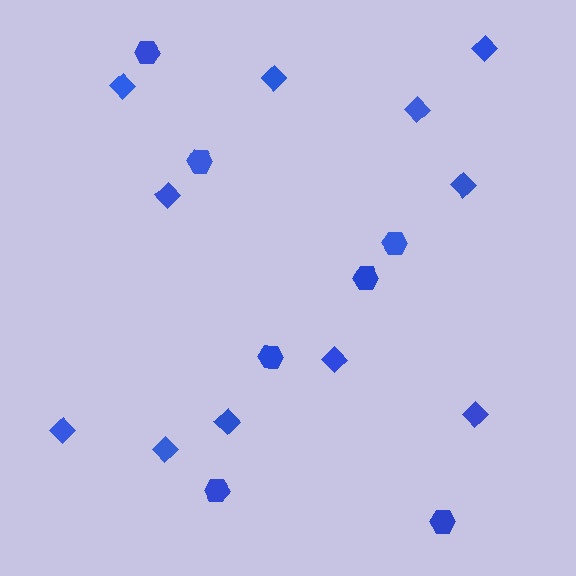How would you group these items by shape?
There are 2 groups: one group of hexagons (7) and one group of diamonds (11).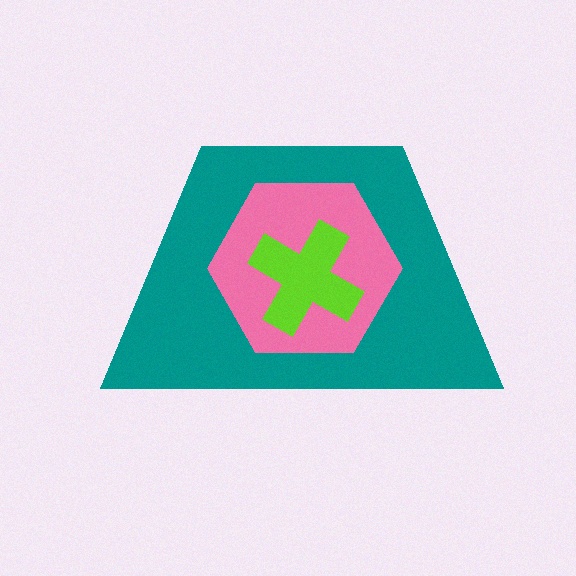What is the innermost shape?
The lime cross.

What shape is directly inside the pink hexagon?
The lime cross.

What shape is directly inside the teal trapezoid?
The pink hexagon.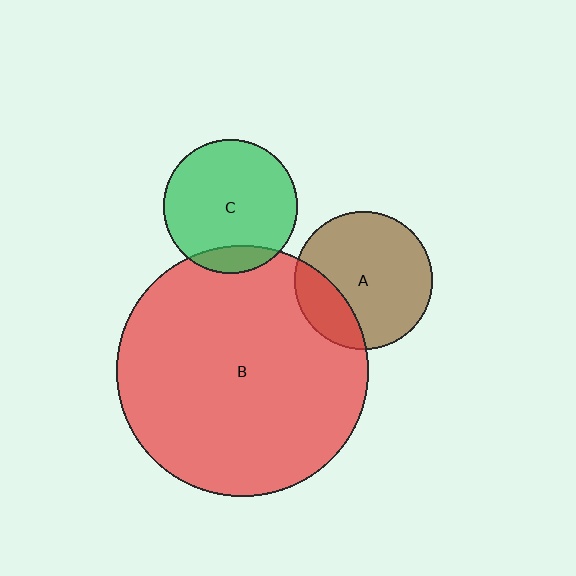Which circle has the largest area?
Circle B (red).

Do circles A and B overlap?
Yes.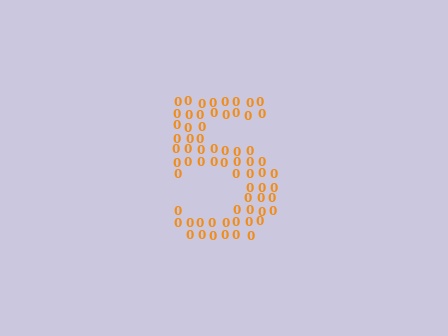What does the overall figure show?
The overall figure shows the digit 5.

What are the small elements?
The small elements are digit 0's.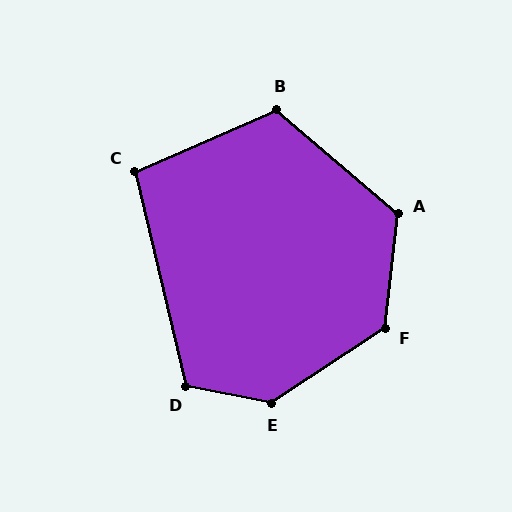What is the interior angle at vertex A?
Approximately 125 degrees (obtuse).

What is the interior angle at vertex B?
Approximately 116 degrees (obtuse).